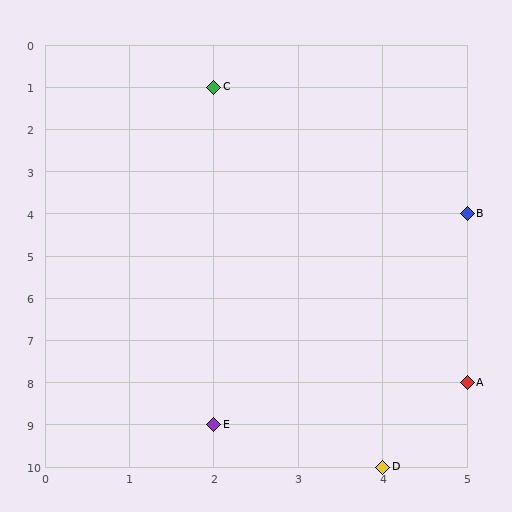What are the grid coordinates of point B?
Point B is at grid coordinates (5, 4).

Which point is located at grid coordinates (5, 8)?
Point A is at (5, 8).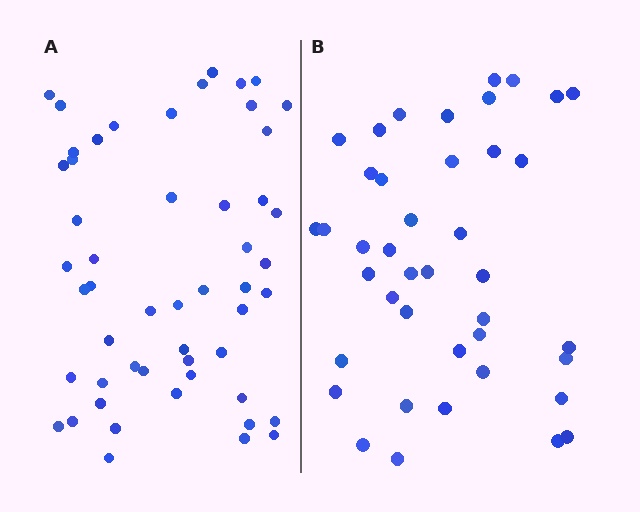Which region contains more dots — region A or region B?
Region A (the left region) has more dots.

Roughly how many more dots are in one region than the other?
Region A has roughly 12 or so more dots than region B.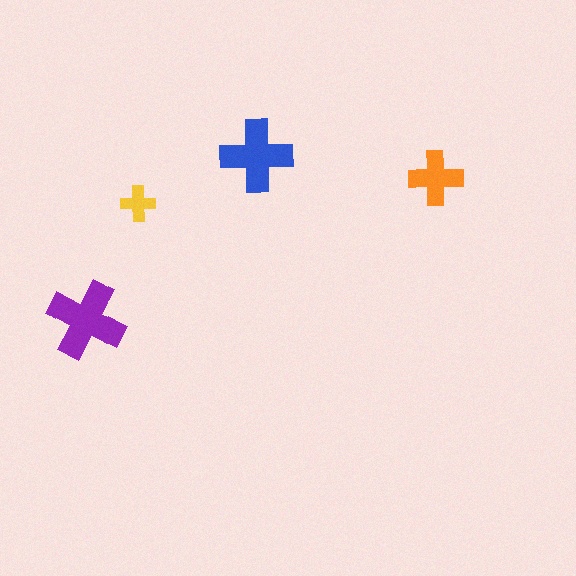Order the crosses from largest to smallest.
the purple one, the blue one, the orange one, the yellow one.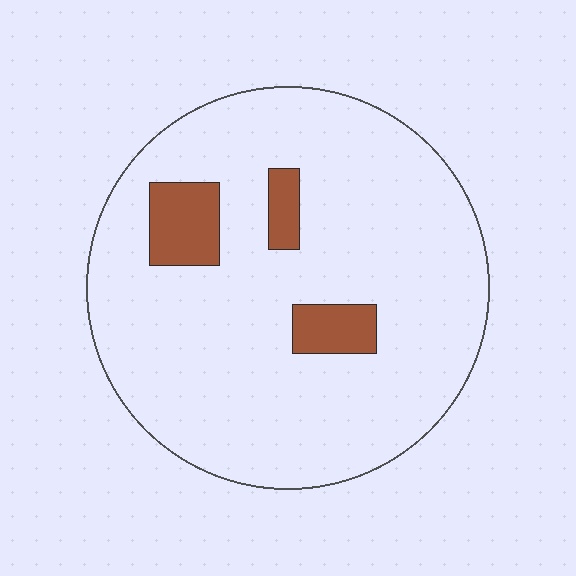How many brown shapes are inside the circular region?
3.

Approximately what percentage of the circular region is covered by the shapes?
Approximately 10%.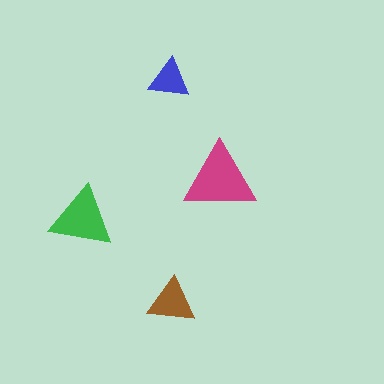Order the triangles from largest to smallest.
the magenta one, the green one, the brown one, the blue one.